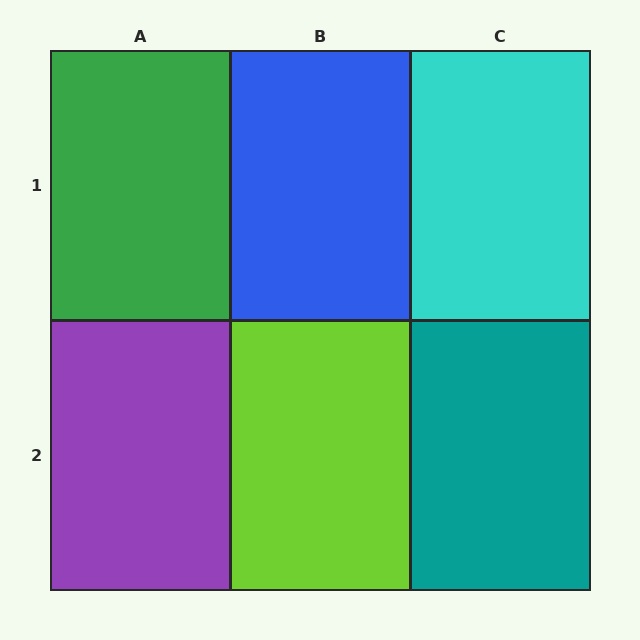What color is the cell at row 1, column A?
Green.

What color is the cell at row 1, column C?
Cyan.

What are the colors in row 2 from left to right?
Purple, lime, teal.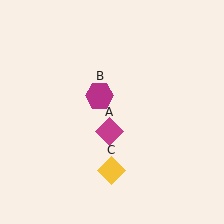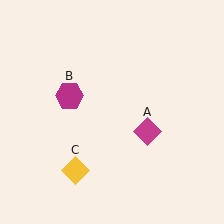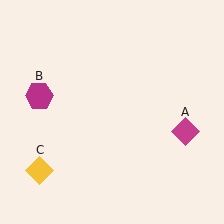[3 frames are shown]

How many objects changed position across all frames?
3 objects changed position: magenta diamond (object A), magenta hexagon (object B), yellow diamond (object C).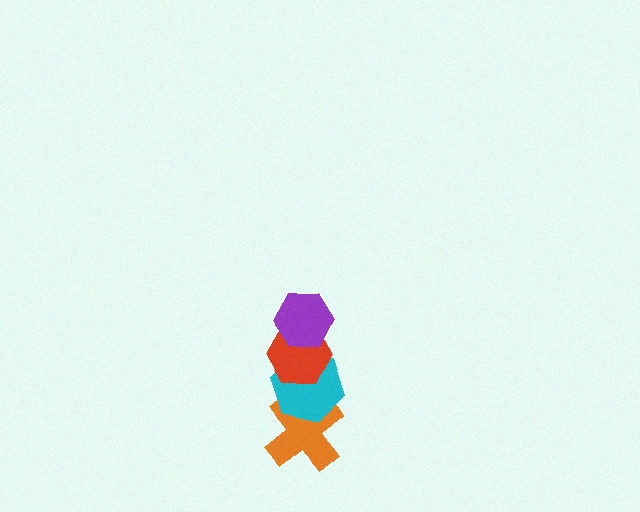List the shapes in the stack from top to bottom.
From top to bottom: the purple hexagon, the red hexagon, the cyan hexagon, the orange cross.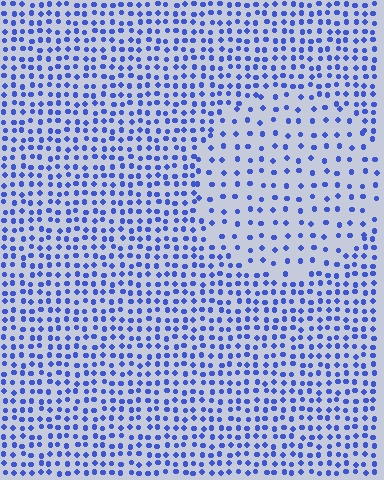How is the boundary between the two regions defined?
The boundary is defined by a change in element density (approximately 2.0x ratio). All elements are the same color, size, and shape.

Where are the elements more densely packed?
The elements are more densely packed outside the circle boundary.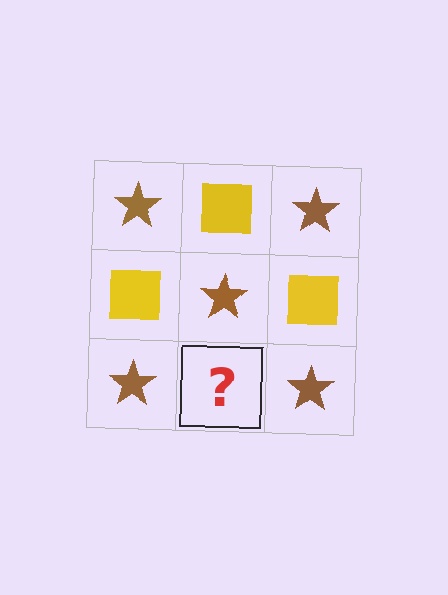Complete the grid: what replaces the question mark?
The question mark should be replaced with a yellow square.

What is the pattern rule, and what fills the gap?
The rule is that it alternates brown star and yellow square in a checkerboard pattern. The gap should be filled with a yellow square.